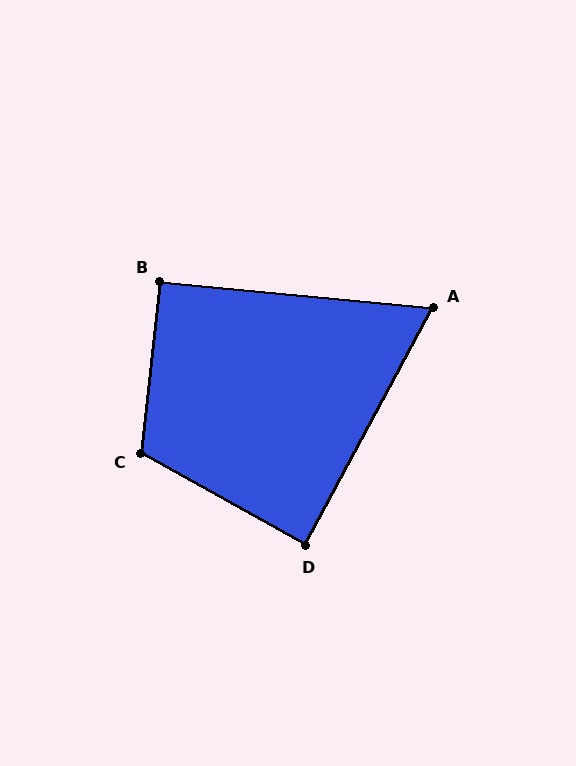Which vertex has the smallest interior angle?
A, at approximately 67 degrees.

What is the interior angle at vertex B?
Approximately 91 degrees (approximately right).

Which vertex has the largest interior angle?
C, at approximately 113 degrees.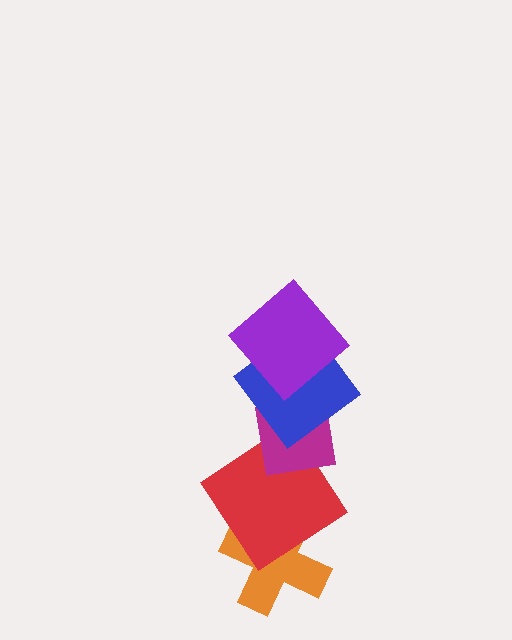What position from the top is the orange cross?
The orange cross is 5th from the top.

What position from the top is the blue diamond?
The blue diamond is 2nd from the top.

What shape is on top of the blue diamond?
The purple diamond is on top of the blue diamond.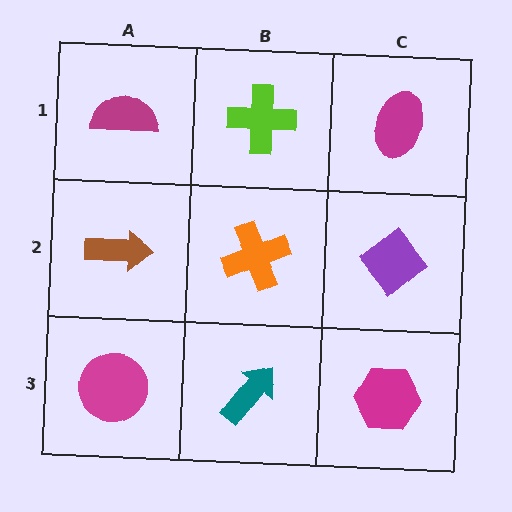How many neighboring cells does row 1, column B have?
3.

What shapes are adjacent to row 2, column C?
A magenta ellipse (row 1, column C), a magenta hexagon (row 3, column C), an orange cross (row 2, column B).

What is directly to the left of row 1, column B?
A magenta semicircle.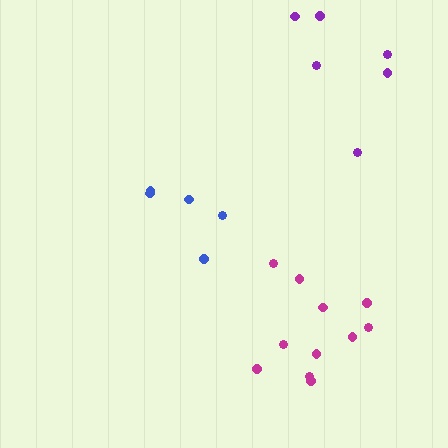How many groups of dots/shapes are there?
There are 3 groups.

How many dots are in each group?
Group 1: 5 dots, Group 2: 6 dots, Group 3: 11 dots (22 total).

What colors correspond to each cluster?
The clusters are colored: blue, purple, magenta.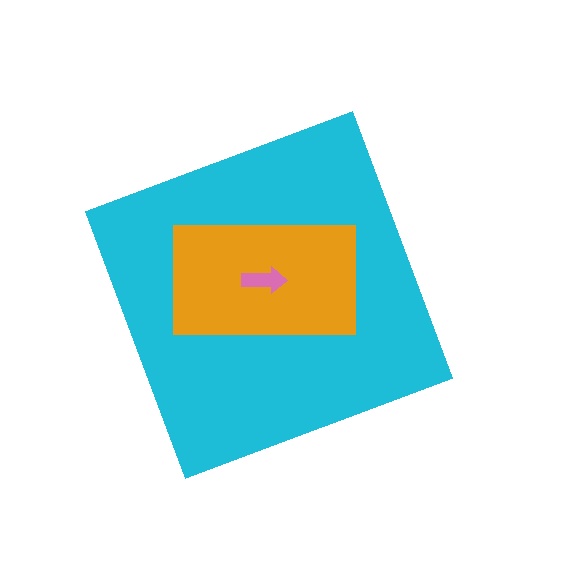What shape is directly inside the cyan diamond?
The orange rectangle.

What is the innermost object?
The pink arrow.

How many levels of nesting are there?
3.